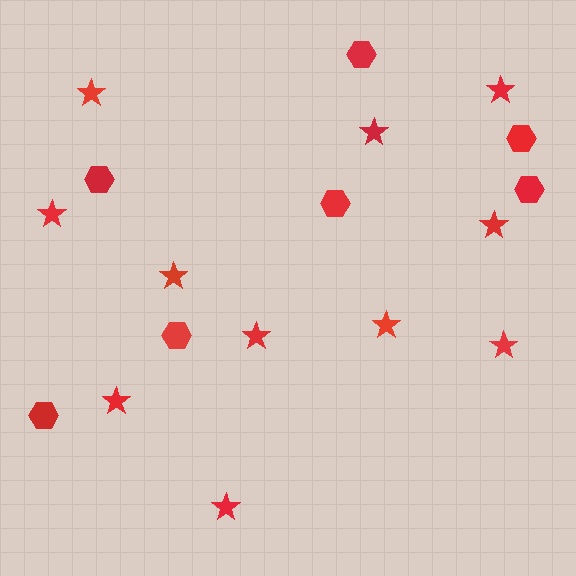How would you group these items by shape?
There are 2 groups: one group of stars (11) and one group of hexagons (7).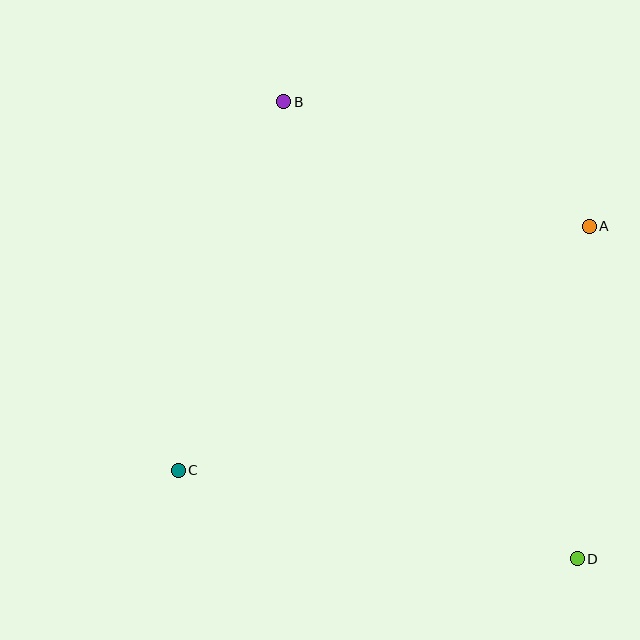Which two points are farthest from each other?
Points B and D are farthest from each other.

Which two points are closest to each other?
Points A and B are closest to each other.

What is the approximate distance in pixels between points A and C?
The distance between A and C is approximately 478 pixels.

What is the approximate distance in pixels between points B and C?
The distance between B and C is approximately 383 pixels.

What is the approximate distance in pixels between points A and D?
The distance between A and D is approximately 332 pixels.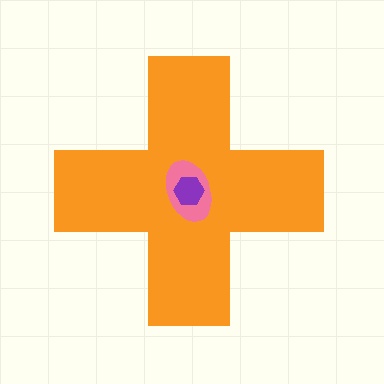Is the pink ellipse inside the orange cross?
Yes.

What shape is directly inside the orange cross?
The pink ellipse.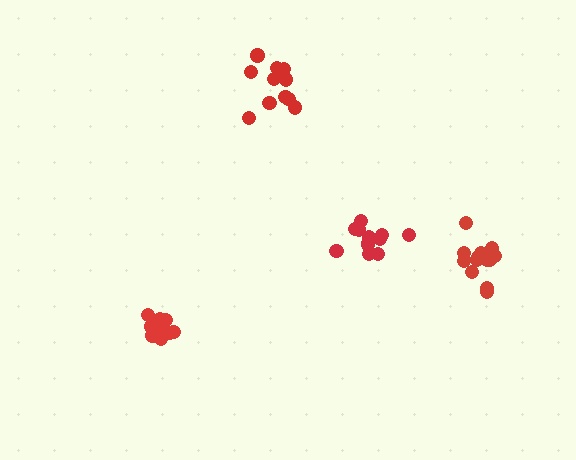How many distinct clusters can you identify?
There are 4 distinct clusters.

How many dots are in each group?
Group 1: 13 dots, Group 2: 12 dots, Group 3: 10 dots, Group 4: 14 dots (49 total).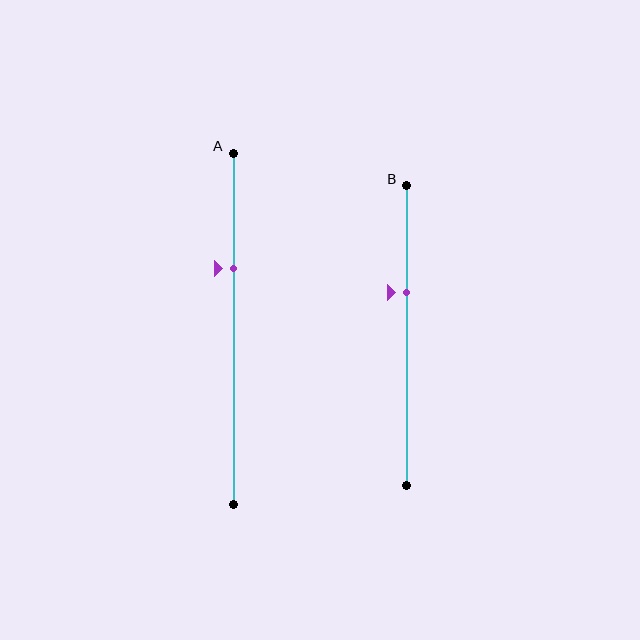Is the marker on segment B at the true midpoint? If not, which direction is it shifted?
No, the marker on segment B is shifted upward by about 15% of the segment length.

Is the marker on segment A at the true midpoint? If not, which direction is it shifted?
No, the marker on segment A is shifted upward by about 17% of the segment length.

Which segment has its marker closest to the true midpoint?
Segment B has its marker closest to the true midpoint.